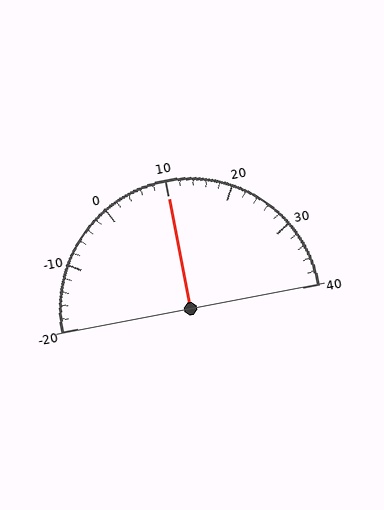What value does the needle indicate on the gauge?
The needle indicates approximately 10.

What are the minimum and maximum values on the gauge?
The gauge ranges from -20 to 40.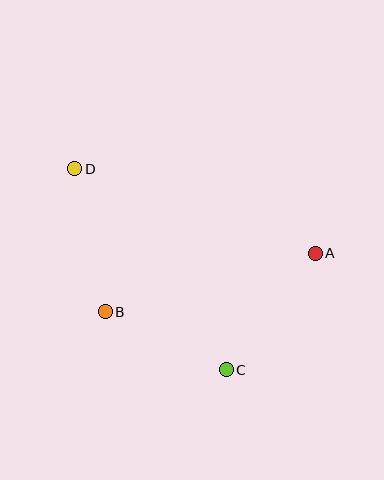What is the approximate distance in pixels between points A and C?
The distance between A and C is approximately 147 pixels.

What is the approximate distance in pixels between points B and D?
The distance between B and D is approximately 146 pixels.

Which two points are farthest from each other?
Points A and D are farthest from each other.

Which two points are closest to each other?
Points B and C are closest to each other.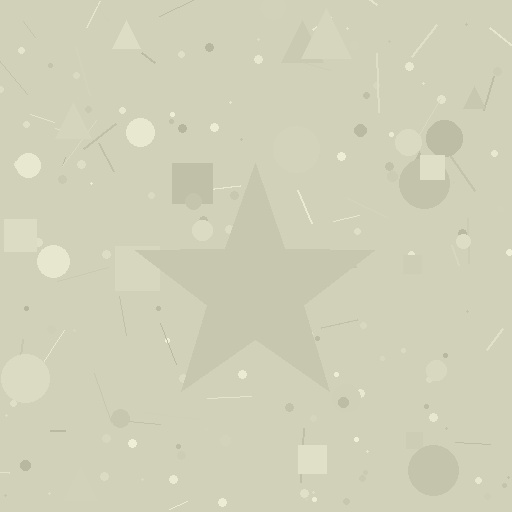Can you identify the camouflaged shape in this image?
The camouflaged shape is a star.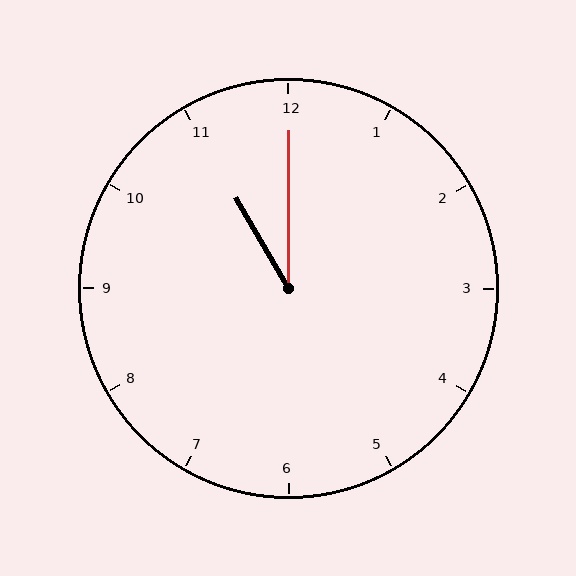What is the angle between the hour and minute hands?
Approximately 30 degrees.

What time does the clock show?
11:00.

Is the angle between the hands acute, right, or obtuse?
It is acute.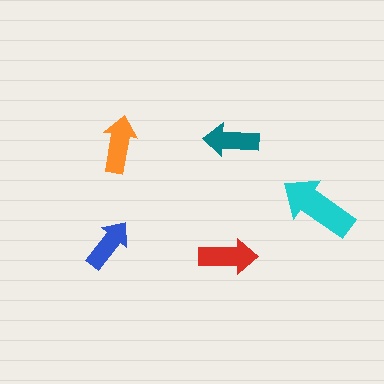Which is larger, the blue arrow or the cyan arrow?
The cyan one.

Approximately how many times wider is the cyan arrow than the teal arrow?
About 1.5 times wider.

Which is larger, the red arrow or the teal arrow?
The red one.